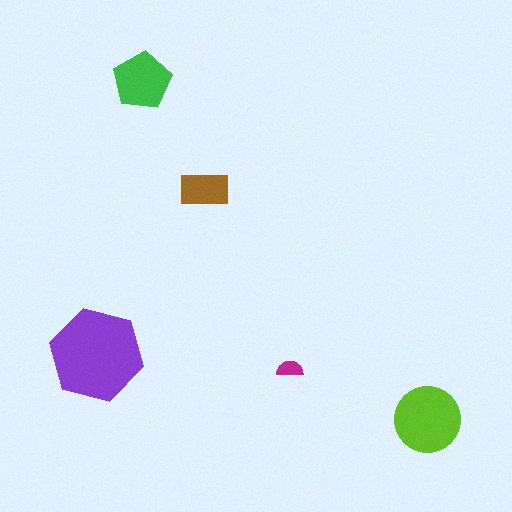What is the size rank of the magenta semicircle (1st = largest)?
5th.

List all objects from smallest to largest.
The magenta semicircle, the brown rectangle, the green pentagon, the lime circle, the purple hexagon.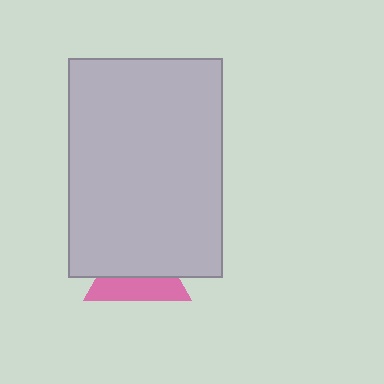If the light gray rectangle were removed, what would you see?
You would see the complete pink triangle.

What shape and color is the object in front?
The object in front is a light gray rectangle.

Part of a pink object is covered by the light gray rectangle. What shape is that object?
It is a triangle.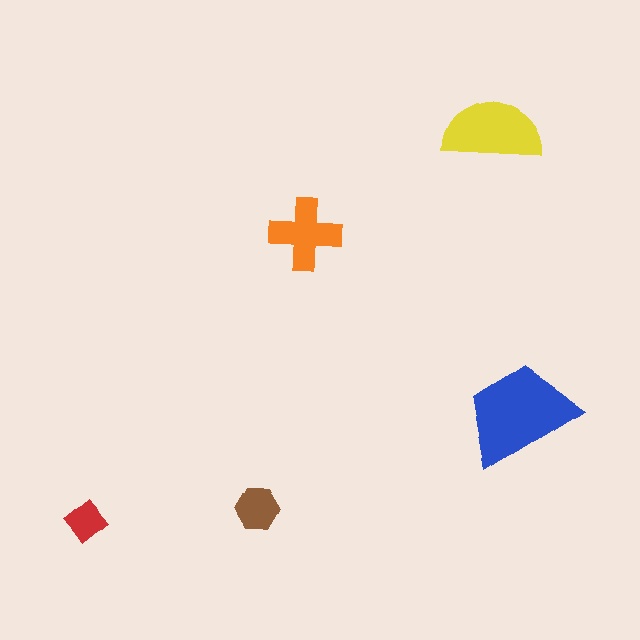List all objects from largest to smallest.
The blue trapezoid, the yellow semicircle, the orange cross, the brown hexagon, the red diamond.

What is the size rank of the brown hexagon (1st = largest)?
4th.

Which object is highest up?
The yellow semicircle is topmost.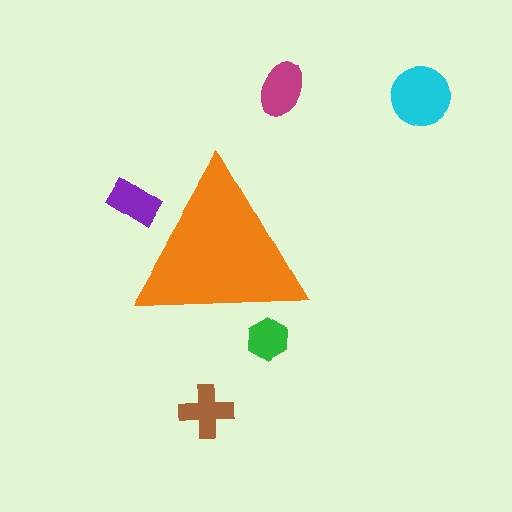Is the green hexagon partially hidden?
Yes, the green hexagon is partially hidden behind the orange triangle.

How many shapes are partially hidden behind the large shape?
2 shapes are partially hidden.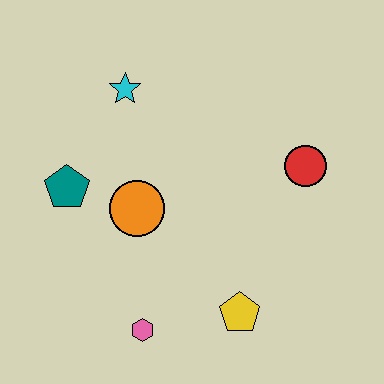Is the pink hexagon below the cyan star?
Yes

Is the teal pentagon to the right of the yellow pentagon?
No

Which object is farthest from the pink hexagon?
The cyan star is farthest from the pink hexagon.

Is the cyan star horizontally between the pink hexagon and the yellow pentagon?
No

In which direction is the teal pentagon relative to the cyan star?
The teal pentagon is below the cyan star.